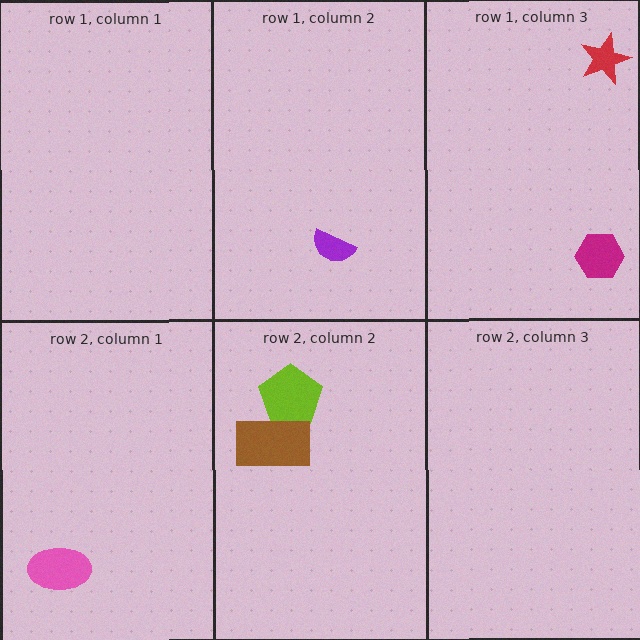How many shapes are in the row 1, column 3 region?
2.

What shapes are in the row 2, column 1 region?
The pink ellipse.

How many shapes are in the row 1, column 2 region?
1.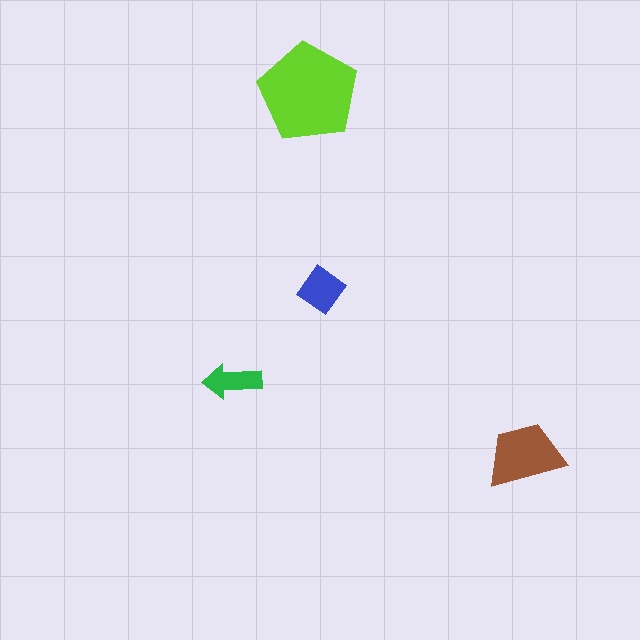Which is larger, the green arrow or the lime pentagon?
The lime pentagon.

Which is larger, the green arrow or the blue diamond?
The blue diamond.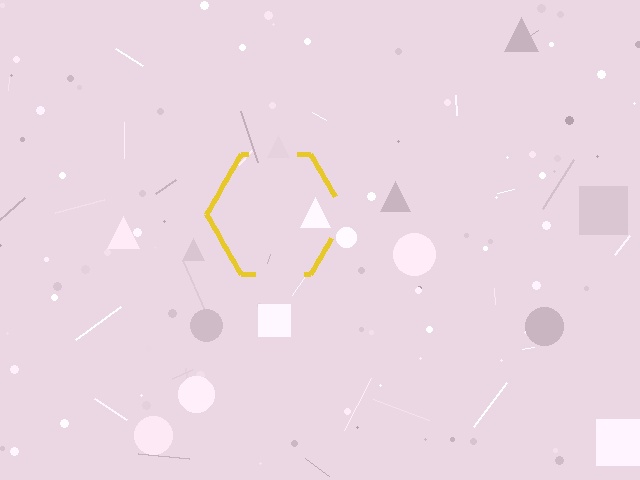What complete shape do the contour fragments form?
The contour fragments form a hexagon.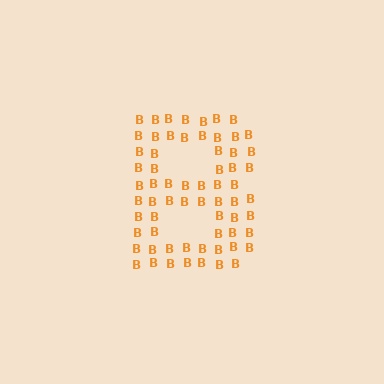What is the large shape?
The large shape is the letter B.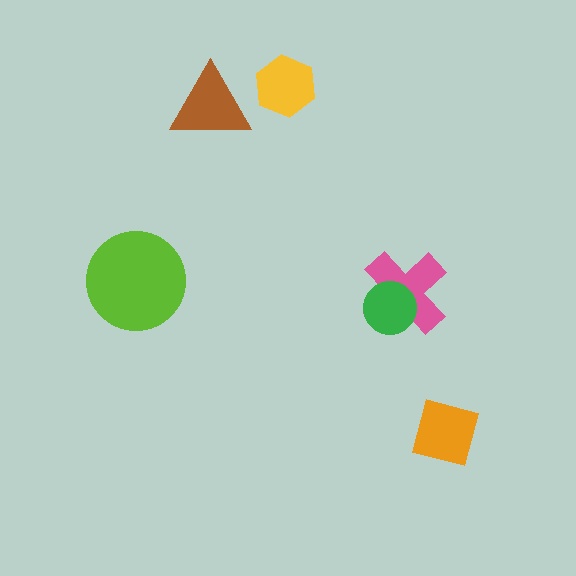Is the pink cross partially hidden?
Yes, it is partially covered by another shape.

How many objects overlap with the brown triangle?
0 objects overlap with the brown triangle.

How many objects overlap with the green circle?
1 object overlaps with the green circle.